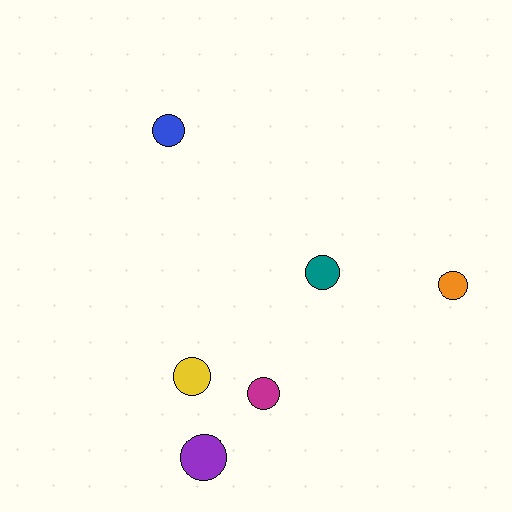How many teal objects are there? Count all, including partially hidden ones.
There is 1 teal object.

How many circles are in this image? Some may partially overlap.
There are 6 circles.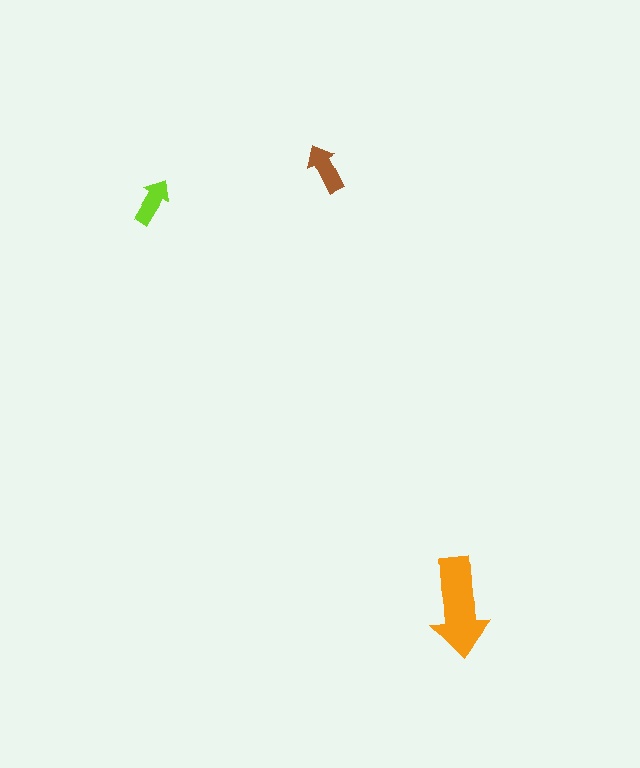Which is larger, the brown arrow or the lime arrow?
The brown one.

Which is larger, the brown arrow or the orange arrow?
The orange one.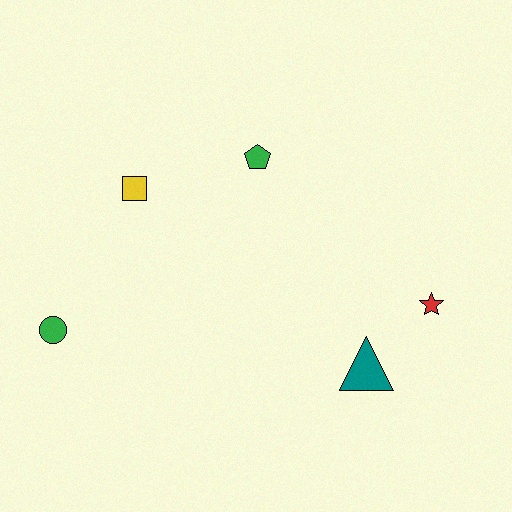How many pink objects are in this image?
There are no pink objects.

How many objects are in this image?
There are 5 objects.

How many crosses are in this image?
There are no crosses.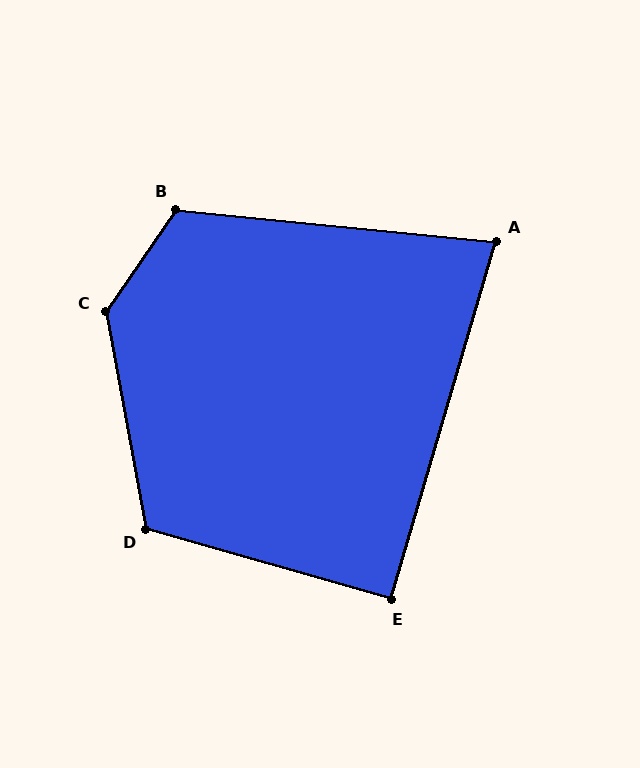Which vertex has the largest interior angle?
C, at approximately 135 degrees.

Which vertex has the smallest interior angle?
A, at approximately 79 degrees.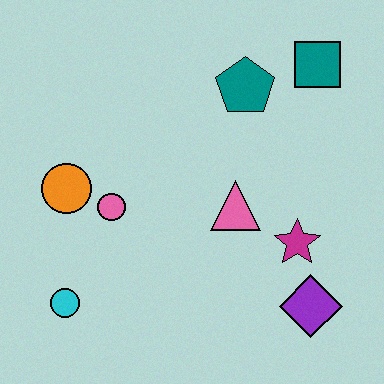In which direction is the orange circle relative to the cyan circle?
The orange circle is above the cyan circle.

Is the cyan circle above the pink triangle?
No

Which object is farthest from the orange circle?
The teal square is farthest from the orange circle.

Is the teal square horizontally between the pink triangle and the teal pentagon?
No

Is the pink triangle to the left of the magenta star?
Yes